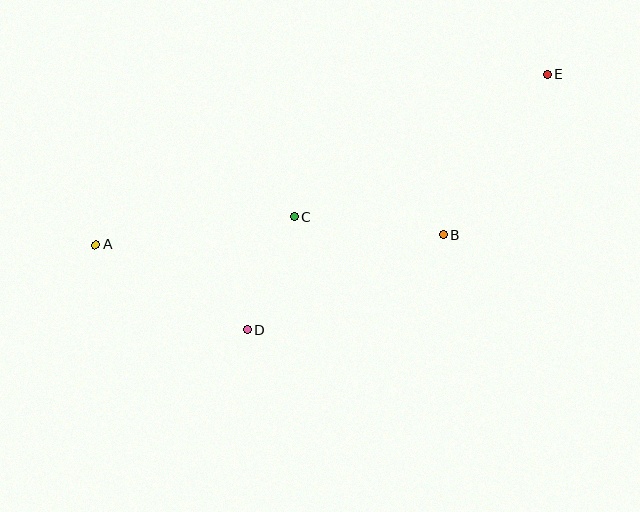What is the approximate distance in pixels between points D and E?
The distance between D and E is approximately 394 pixels.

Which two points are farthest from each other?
Points A and E are farthest from each other.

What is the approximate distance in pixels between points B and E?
The distance between B and E is approximately 191 pixels.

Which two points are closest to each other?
Points C and D are closest to each other.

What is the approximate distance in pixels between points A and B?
The distance between A and B is approximately 348 pixels.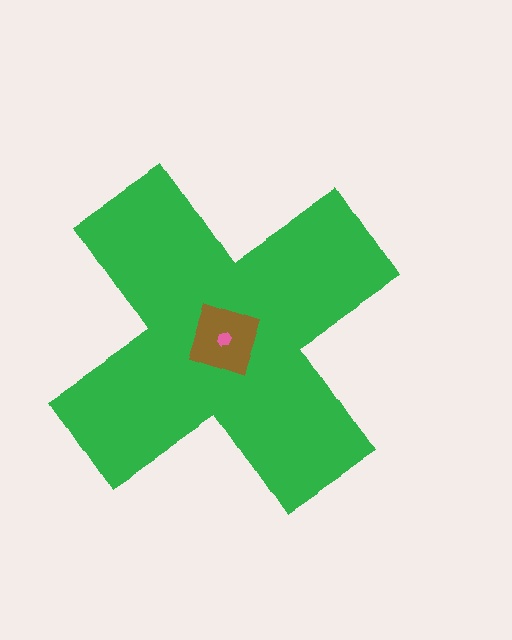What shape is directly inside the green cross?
The brown square.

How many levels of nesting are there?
3.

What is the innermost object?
The pink hexagon.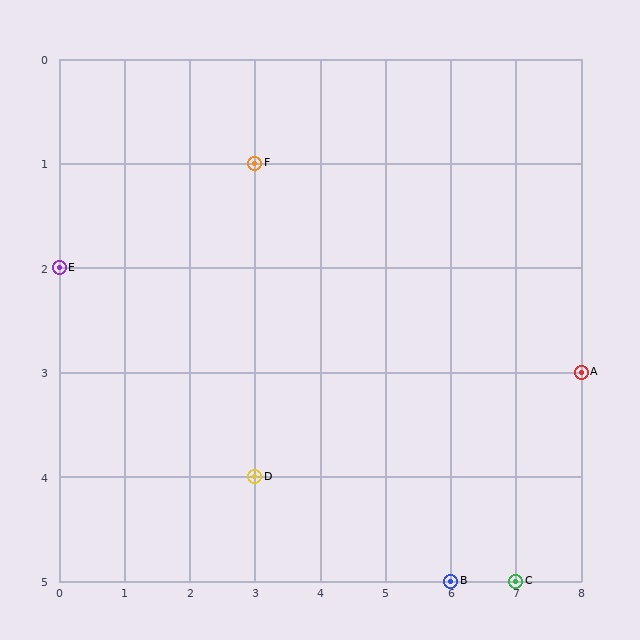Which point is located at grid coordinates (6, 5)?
Point B is at (6, 5).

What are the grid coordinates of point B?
Point B is at grid coordinates (6, 5).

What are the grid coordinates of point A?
Point A is at grid coordinates (8, 3).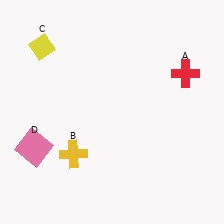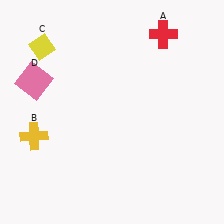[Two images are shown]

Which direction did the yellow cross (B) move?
The yellow cross (B) moved left.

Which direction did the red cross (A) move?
The red cross (A) moved up.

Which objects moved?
The objects that moved are: the red cross (A), the yellow cross (B), the pink square (D).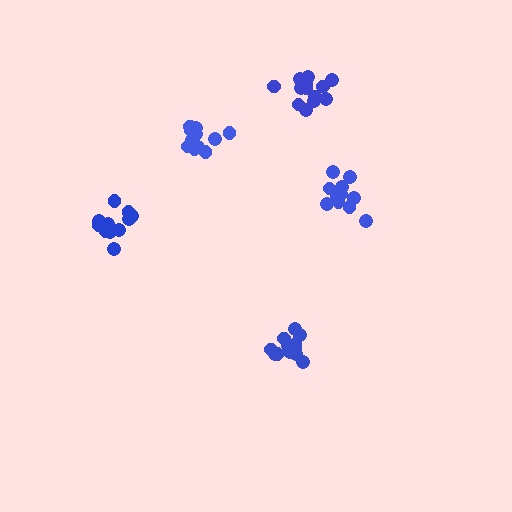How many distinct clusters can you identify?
There are 5 distinct clusters.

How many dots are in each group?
Group 1: 13 dots, Group 2: 12 dots, Group 3: 13 dots, Group 4: 11 dots, Group 5: 14 dots (63 total).